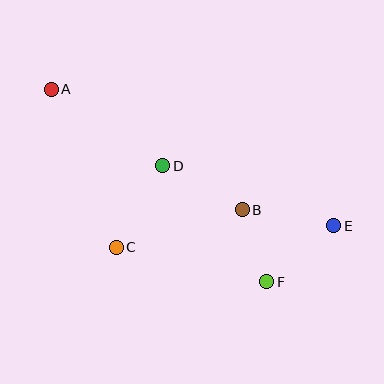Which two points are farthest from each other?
Points A and E are farthest from each other.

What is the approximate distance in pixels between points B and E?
The distance between B and E is approximately 93 pixels.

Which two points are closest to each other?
Points B and F are closest to each other.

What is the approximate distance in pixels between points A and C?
The distance between A and C is approximately 171 pixels.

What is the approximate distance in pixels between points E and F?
The distance between E and F is approximately 87 pixels.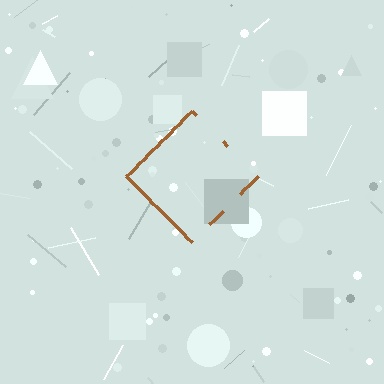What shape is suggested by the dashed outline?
The dashed outline suggests a diamond.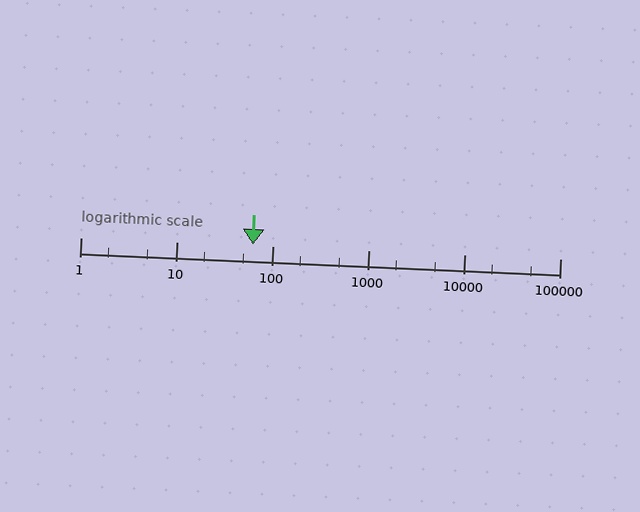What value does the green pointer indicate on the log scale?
The pointer indicates approximately 63.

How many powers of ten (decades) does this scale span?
The scale spans 5 decades, from 1 to 100000.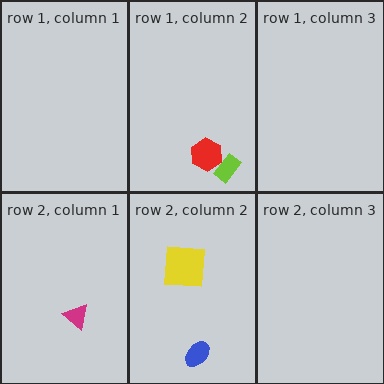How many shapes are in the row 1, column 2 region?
2.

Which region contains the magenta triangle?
The row 2, column 1 region.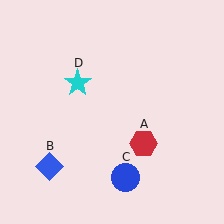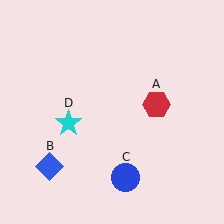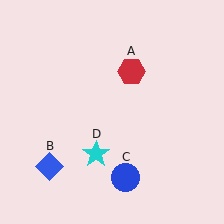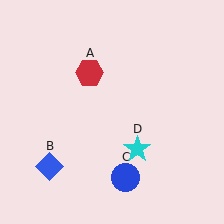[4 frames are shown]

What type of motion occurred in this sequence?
The red hexagon (object A), cyan star (object D) rotated counterclockwise around the center of the scene.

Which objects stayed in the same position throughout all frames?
Blue diamond (object B) and blue circle (object C) remained stationary.